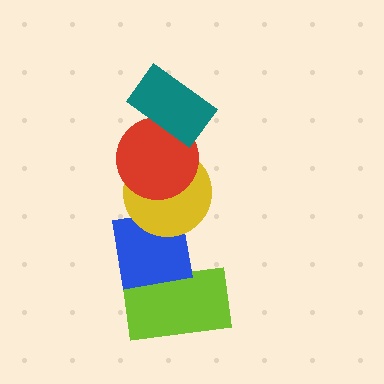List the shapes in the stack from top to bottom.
From top to bottom: the teal rectangle, the red circle, the yellow circle, the blue square, the lime rectangle.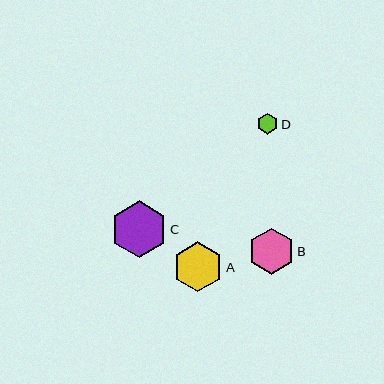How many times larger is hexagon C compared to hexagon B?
Hexagon C is approximately 1.2 times the size of hexagon B.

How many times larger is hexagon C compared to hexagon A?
Hexagon C is approximately 1.1 times the size of hexagon A.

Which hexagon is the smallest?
Hexagon D is the smallest with a size of approximately 21 pixels.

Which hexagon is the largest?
Hexagon C is the largest with a size of approximately 57 pixels.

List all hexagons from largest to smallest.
From largest to smallest: C, A, B, D.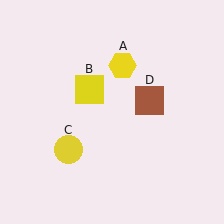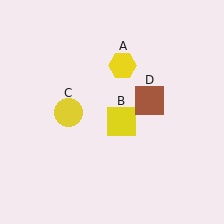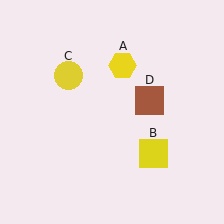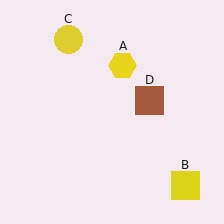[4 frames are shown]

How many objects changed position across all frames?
2 objects changed position: yellow square (object B), yellow circle (object C).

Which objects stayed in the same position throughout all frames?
Yellow hexagon (object A) and brown square (object D) remained stationary.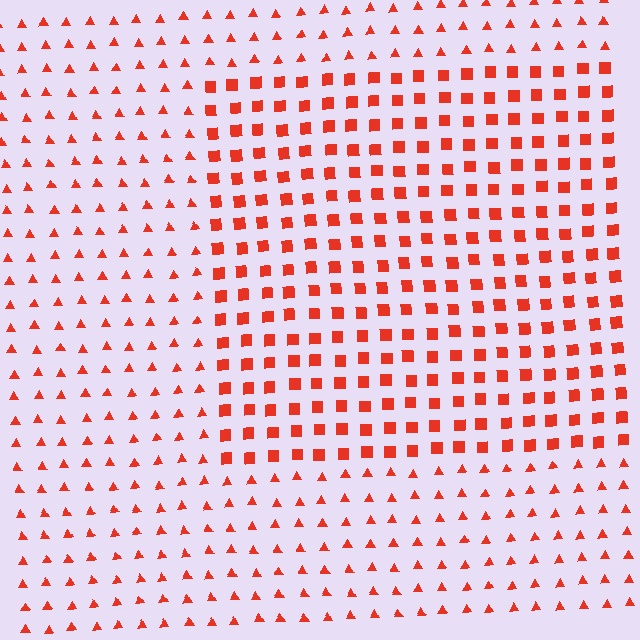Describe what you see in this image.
The image is filled with small red elements arranged in a uniform grid. A rectangle-shaped region contains squares, while the surrounding area contains triangles. The boundary is defined purely by the change in element shape.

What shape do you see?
I see a rectangle.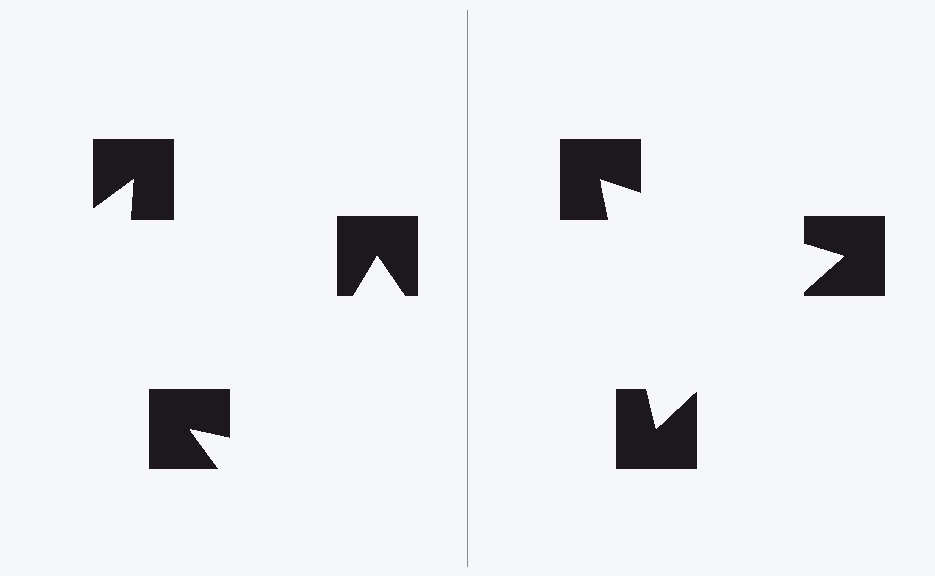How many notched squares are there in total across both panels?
6 — 3 on each side.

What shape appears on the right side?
An illusory triangle.